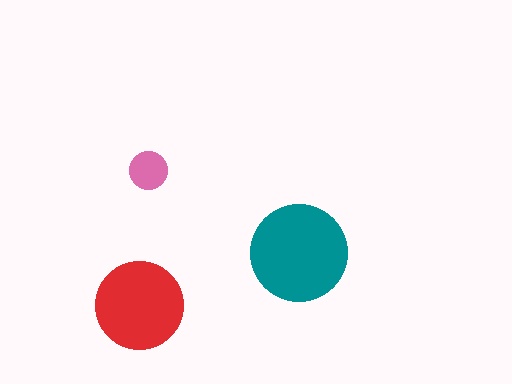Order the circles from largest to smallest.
the teal one, the red one, the pink one.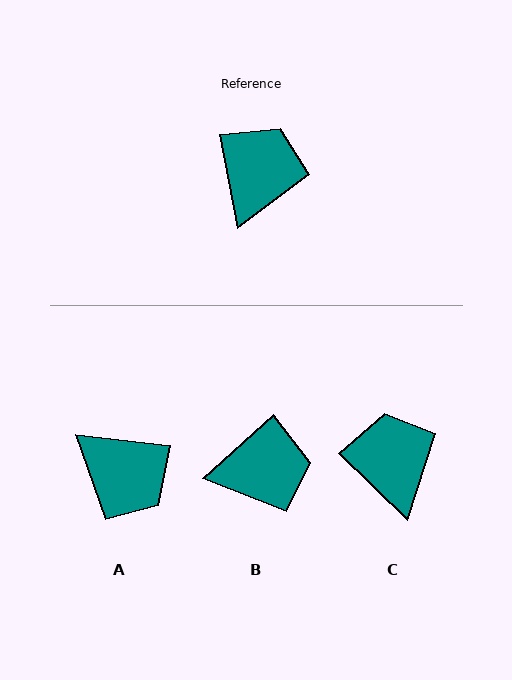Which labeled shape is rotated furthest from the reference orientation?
A, about 108 degrees away.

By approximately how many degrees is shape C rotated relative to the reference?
Approximately 35 degrees counter-clockwise.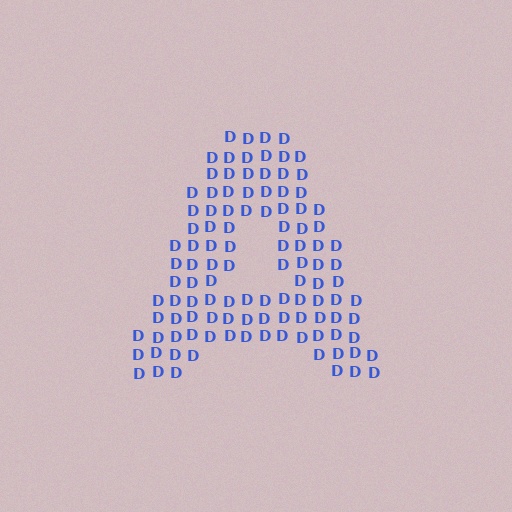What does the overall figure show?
The overall figure shows the letter A.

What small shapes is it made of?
It is made of small letter D's.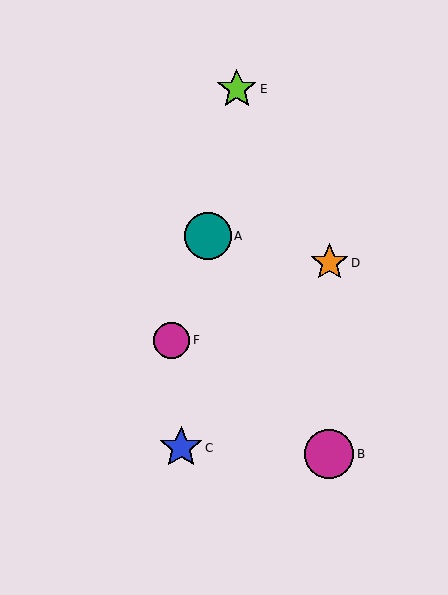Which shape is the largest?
The magenta circle (labeled B) is the largest.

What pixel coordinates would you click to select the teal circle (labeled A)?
Click at (208, 236) to select the teal circle A.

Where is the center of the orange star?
The center of the orange star is at (330, 263).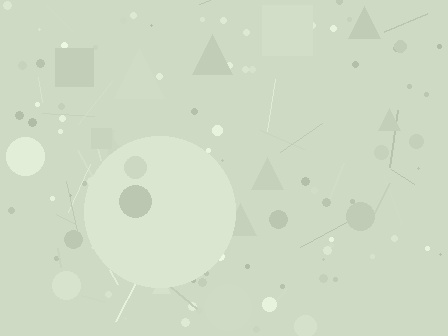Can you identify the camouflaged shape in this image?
The camouflaged shape is a circle.